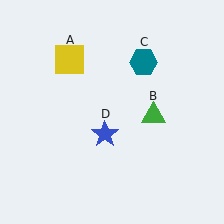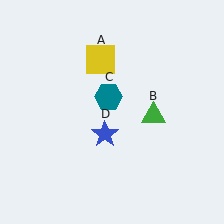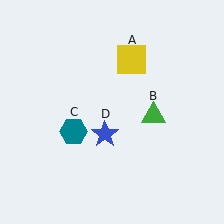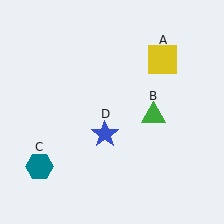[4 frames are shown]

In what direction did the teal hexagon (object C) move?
The teal hexagon (object C) moved down and to the left.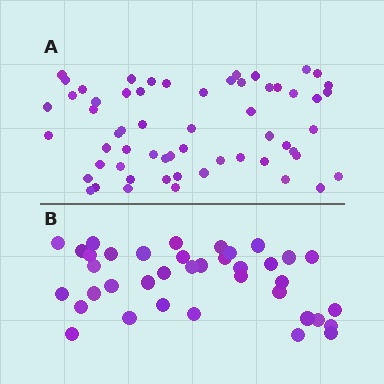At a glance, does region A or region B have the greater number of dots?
Region A (the top region) has more dots.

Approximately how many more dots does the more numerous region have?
Region A has approximately 20 more dots than region B.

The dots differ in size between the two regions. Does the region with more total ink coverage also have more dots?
No. Region B has more total ink coverage because its dots are larger, but region A actually contains more individual dots. Total area can be misleading — the number of items is what matters here.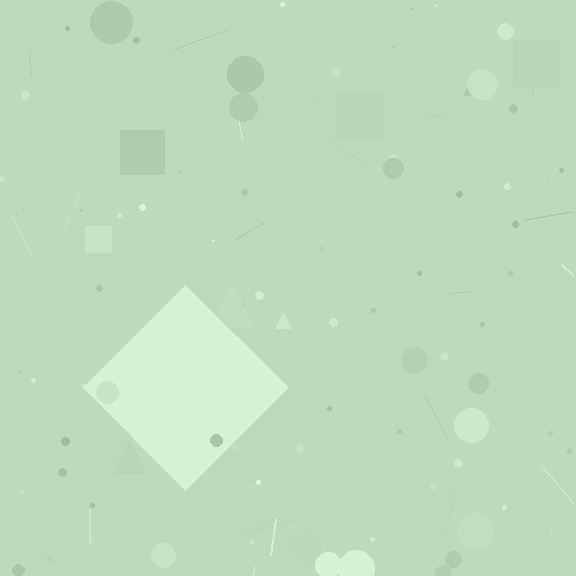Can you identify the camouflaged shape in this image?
The camouflaged shape is a diamond.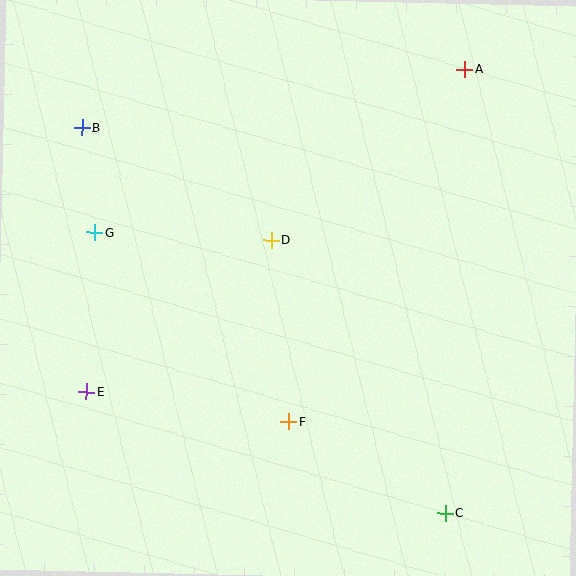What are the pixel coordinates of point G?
Point G is at (95, 232).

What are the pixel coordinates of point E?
Point E is at (86, 392).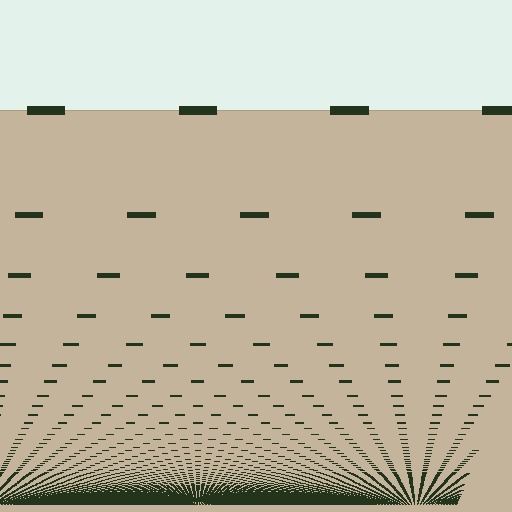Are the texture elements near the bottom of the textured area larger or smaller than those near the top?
Smaller. The gradient is inverted — elements near the bottom are smaller and denser.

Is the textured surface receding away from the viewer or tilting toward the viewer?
The surface appears to tilt toward the viewer. Texture elements get larger and sparser toward the top.